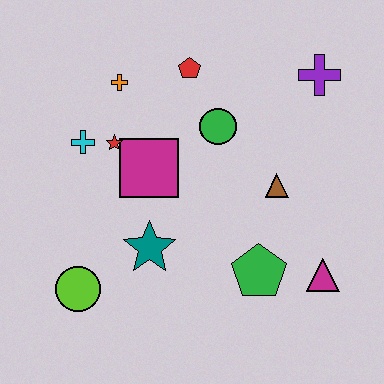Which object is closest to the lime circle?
The teal star is closest to the lime circle.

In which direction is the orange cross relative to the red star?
The orange cross is above the red star.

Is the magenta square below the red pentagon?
Yes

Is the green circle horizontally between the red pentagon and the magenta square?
No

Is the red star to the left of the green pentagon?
Yes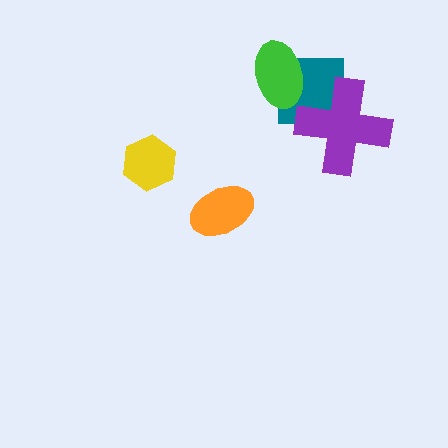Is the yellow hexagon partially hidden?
No, no other shape covers it.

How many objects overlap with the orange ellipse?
0 objects overlap with the orange ellipse.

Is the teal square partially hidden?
Yes, it is partially covered by another shape.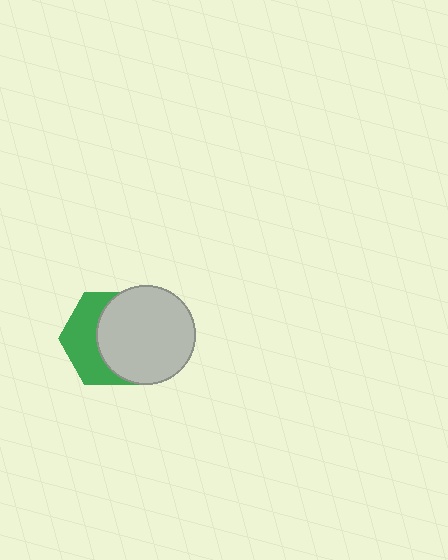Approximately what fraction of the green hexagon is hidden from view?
Roughly 58% of the green hexagon is hidden behind the light gray circle.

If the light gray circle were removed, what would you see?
You would see the complete green hexagon.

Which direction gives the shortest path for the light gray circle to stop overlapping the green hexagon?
Moving right gives the shortest separation.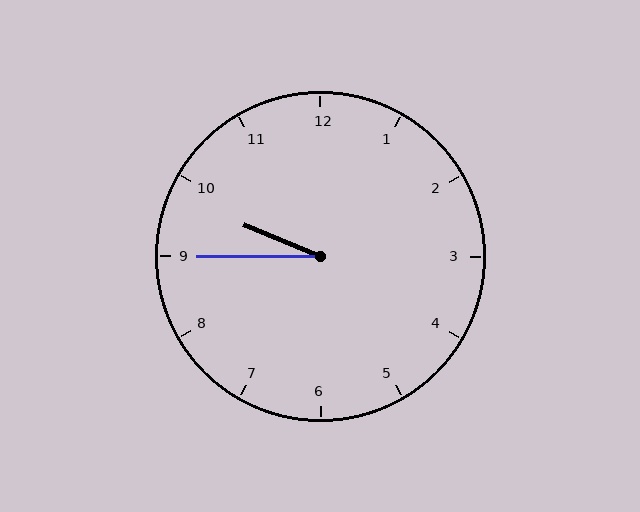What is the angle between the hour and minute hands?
Approximately 22 degrees.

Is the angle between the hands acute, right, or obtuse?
It is acute.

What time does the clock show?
9:45.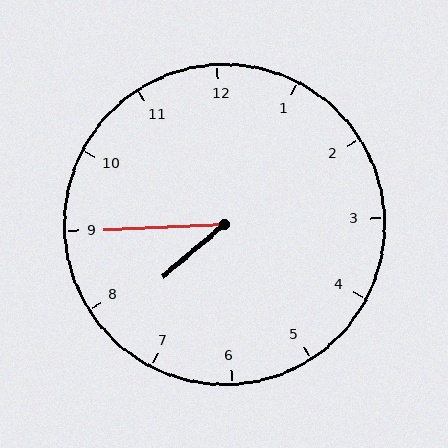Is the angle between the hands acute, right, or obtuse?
It is acute.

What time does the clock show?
7:45.